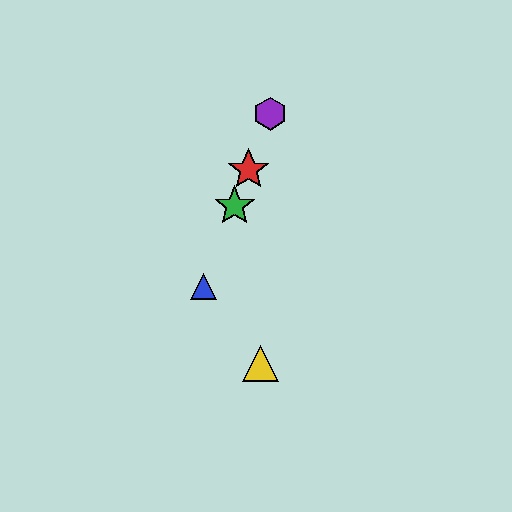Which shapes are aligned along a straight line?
The red star, the blue triangle, the green star, the purple hexagon are aligned along a straight line.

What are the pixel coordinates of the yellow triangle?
The yellow triangle is at (260, 363).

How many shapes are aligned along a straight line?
4 shapes (the red star, the blue triangle, the green star, the purple hexagon) are aligned along a straight line.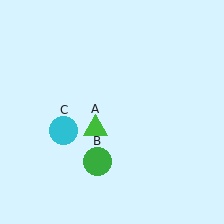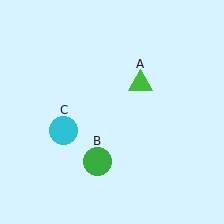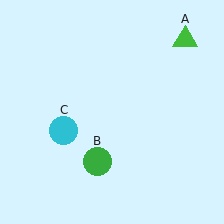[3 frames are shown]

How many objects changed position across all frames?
1 object changed position: green triangle (object A).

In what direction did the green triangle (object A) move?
The green triangle (object A) moved up and to the right.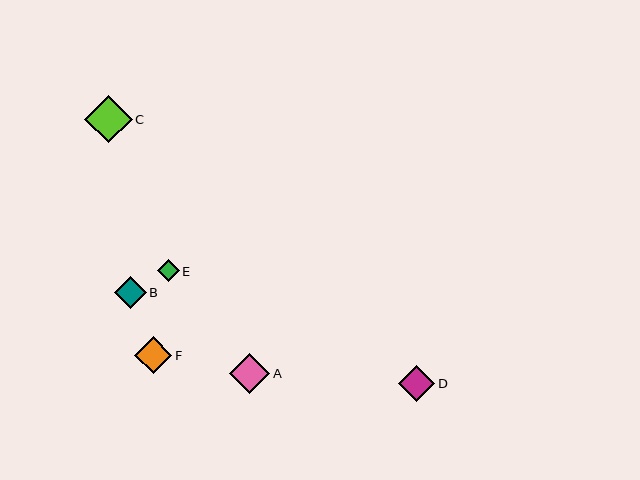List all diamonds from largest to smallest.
From largest to smallest: C, A, F, D, B, E.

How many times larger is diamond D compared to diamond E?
Diamond D is approximately 1.6 times the size of diamond E.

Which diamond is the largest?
Diamond C is the largest with a size of approximately 48 pixels.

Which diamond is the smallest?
Diamond E is the smallest with a size of approximately 22 pixels.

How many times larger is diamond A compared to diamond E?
Diamond A is approximately 1.8 times the size of diamond E.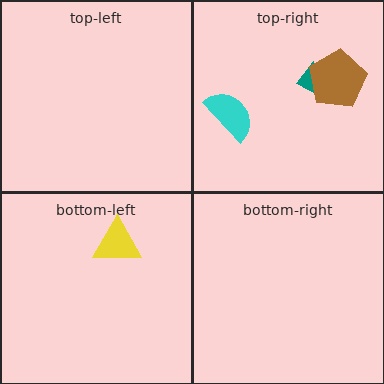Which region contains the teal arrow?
The top-right region.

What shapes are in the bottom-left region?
The yellow triangle.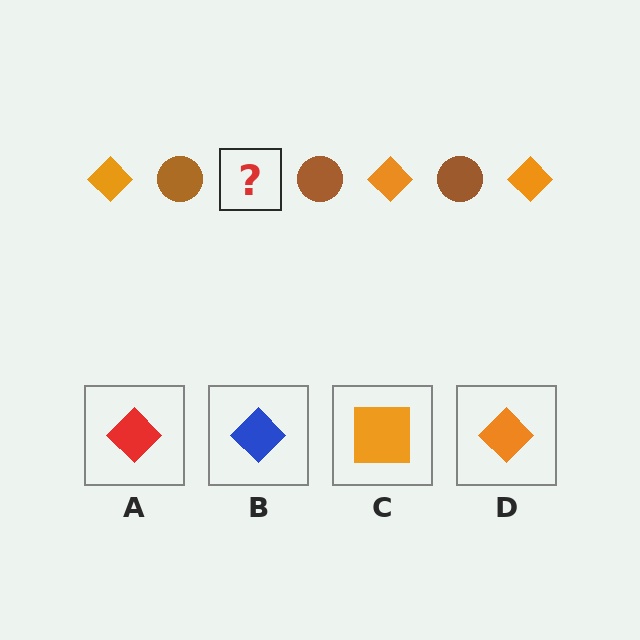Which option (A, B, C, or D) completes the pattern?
D.